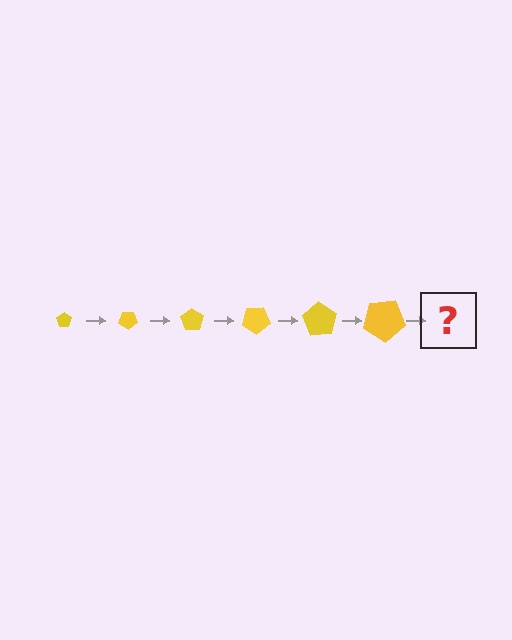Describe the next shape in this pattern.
It should be a pentagon, larger than the previous one and rotated 210 degrees from the start.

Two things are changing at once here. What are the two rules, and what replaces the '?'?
The two rules are that the pentagon grows larger each step and it rotates 35 degrees each step. The '?' should be a pentagon, larger than the previous one and rotated 210 degrees from the start.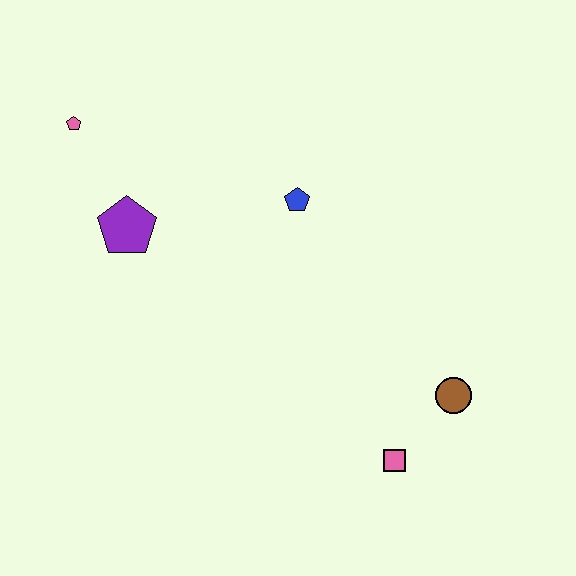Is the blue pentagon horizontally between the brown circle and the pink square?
No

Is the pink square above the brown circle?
No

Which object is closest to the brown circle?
The pink square is closest to the brown circle.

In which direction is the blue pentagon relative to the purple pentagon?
The blue pentagon is to the right of the purple pentagon.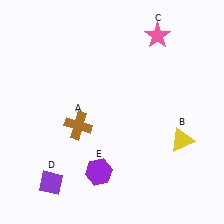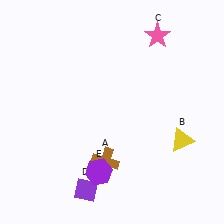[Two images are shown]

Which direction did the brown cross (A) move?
The brown cross (A) moved down.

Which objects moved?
The objects that moved are: the brown cross (A), the purple diamond (D).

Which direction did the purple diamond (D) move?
The purple diamond (D) moved right.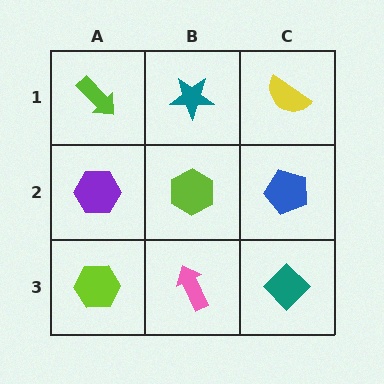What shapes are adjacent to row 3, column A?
A purple hexagon (row 2, column A), a pink arrow (row 3, column B).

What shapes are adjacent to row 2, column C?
A yellow semicircle (row 1, column C), a teal diamond (row 3, column C), a lime hexagon (row 2, column B).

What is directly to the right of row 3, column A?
A pink arrow.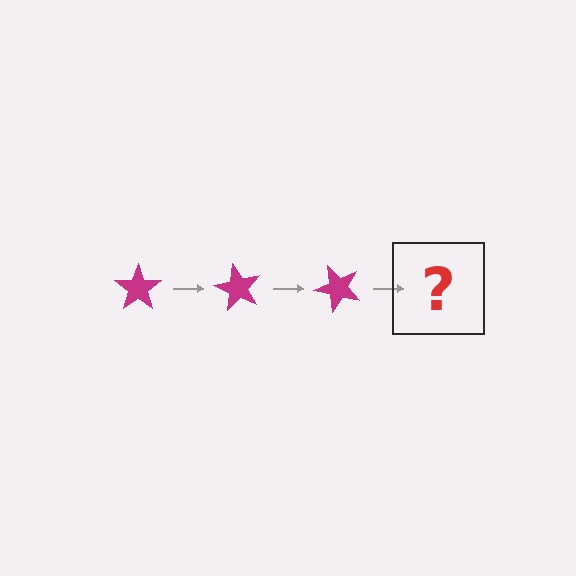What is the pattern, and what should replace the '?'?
The pattern is that the star rotates 60 degrees each step. The '?' should be a magenta star rotated 180 degrees.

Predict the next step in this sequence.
The next step is a magenta star rotated 180 degrees.